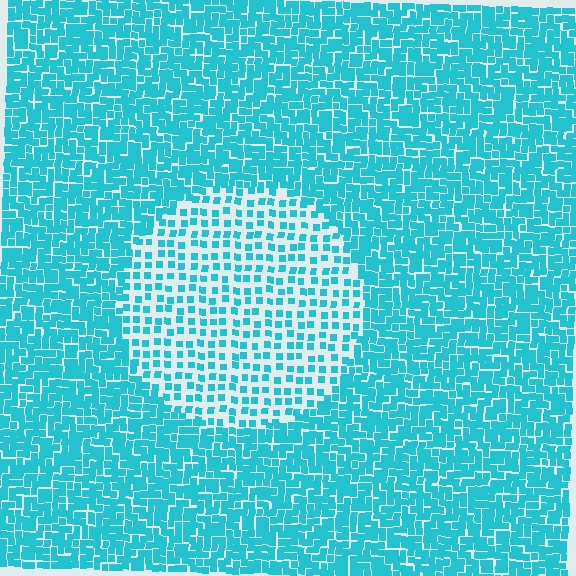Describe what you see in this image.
The image contains small cyan elements arranged at two different densities. A circle-shaped region is visible where the elements are less densely packed than the surrounding area.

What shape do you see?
I see a circle.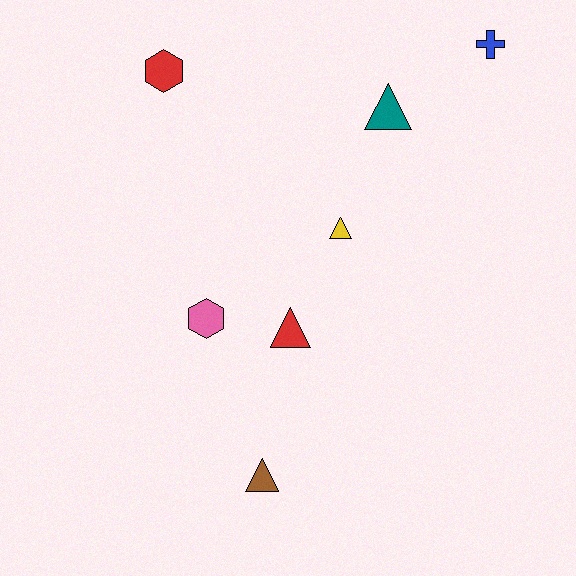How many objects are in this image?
There are 7 objects.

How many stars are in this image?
There are no stars.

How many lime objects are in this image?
There are no lime objects.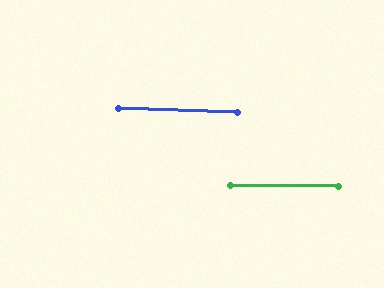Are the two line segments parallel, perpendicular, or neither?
Parallel — their directions differ by only 1.6°.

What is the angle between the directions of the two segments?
Approximately 2 degrees.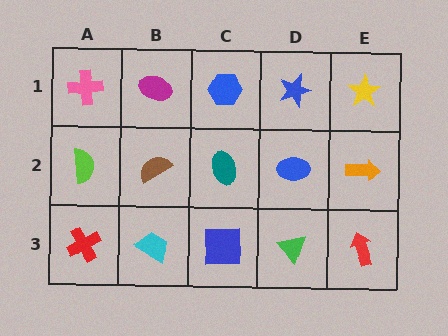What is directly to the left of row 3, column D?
A blue square.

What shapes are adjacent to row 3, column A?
A lime semicircle (row 2, column A), a cyan trapezoid (row 3, column B).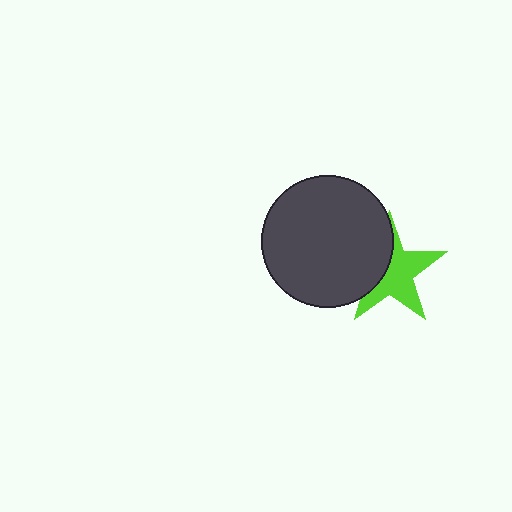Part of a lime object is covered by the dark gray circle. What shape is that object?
It is a star.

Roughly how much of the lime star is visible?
About half of it is visible (roughly 61%).